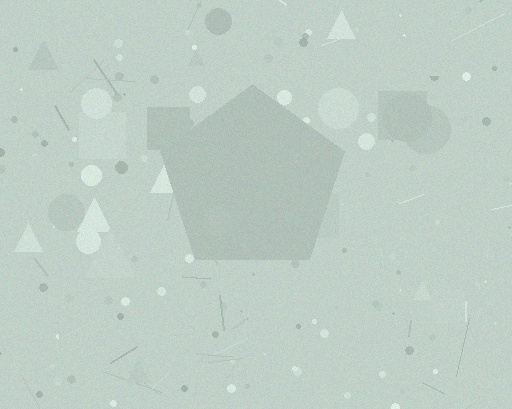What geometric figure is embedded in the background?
A pentagon is embedded in the background.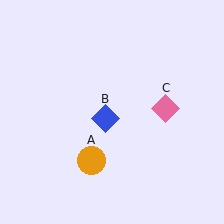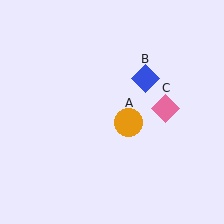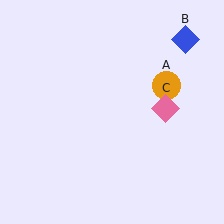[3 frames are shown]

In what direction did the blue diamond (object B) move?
The blue diamond (object B) moved up and to the right.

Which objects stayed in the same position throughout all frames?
Pink diamond (object C) remained stationary.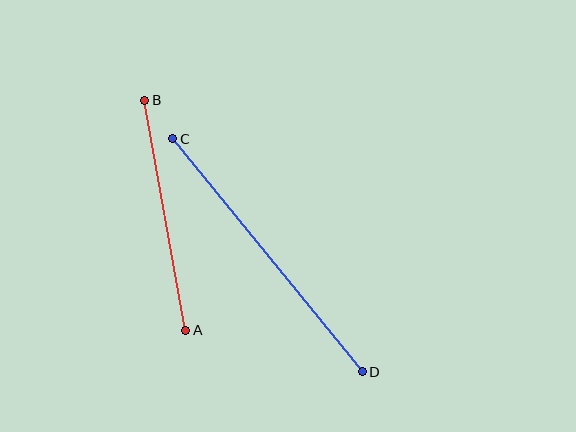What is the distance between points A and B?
The distance is approximately 233 pixels.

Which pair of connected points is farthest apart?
Points C and D are farthest apart.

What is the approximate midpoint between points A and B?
The midpoint is at approximately (165, 215) pixels.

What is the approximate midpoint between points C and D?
The midpoint is at approximately (268, 255) pixels.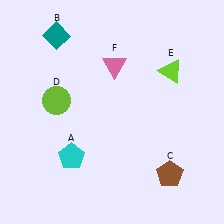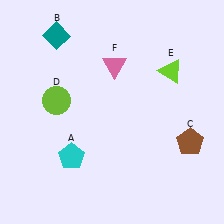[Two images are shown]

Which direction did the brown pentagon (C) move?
The brown pentagon (C) moved up.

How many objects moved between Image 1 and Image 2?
1 object moved between the two images.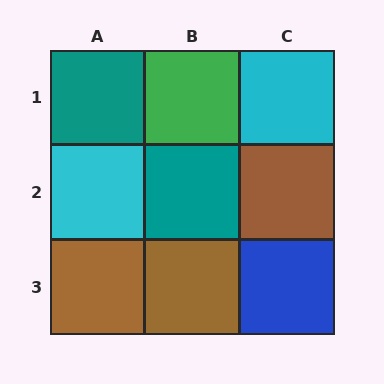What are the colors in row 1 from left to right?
Teal, green, cyan.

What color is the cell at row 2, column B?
Teal.